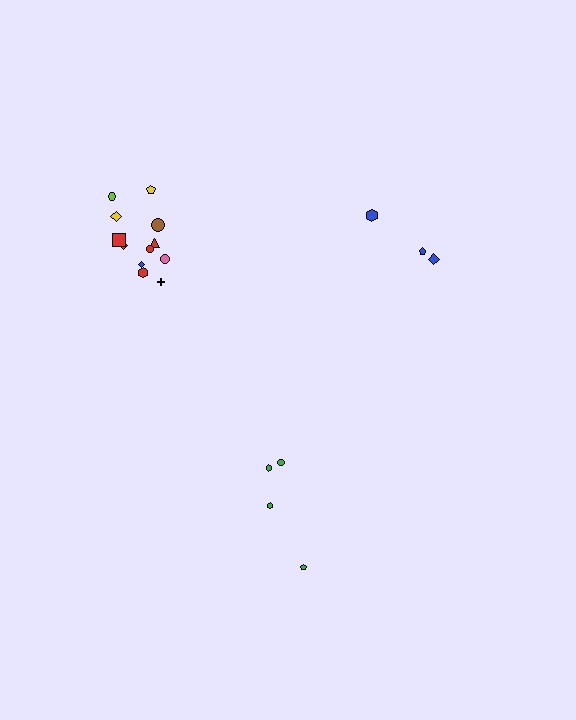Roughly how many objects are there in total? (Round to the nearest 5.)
Roughly 20 objects in total.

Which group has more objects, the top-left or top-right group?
The top-left group.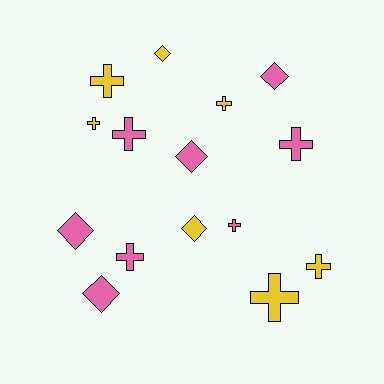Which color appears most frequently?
Pink, with 8 objects.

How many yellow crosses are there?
There are 5 yellow crosses.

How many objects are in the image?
There are 15 objects.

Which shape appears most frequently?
Cross, with 9 objects.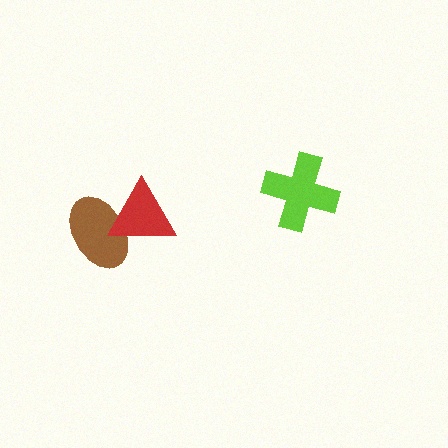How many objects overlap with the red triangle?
1 object overlaps with the red triangle.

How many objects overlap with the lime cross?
0 objects overlap with the lime cross.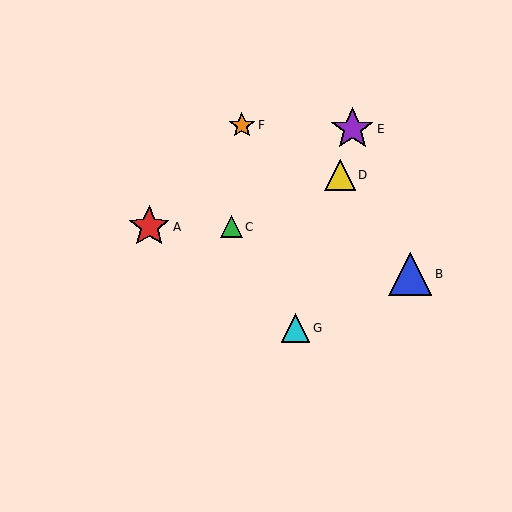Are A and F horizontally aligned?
No, A is at y≈227 and F is at y≈125.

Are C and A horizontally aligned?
Yes, both are at y≈227.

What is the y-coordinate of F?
Object F is at y≈125.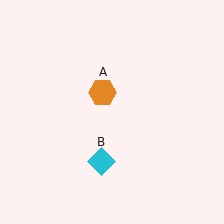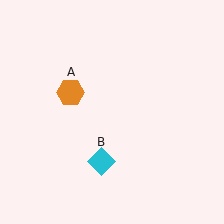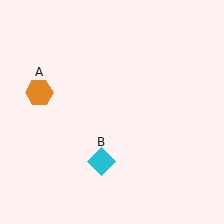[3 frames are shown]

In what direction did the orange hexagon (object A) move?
The orange hexagon (object A) moved left.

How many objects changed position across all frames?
1 object changed position: orange hexagon (object A).